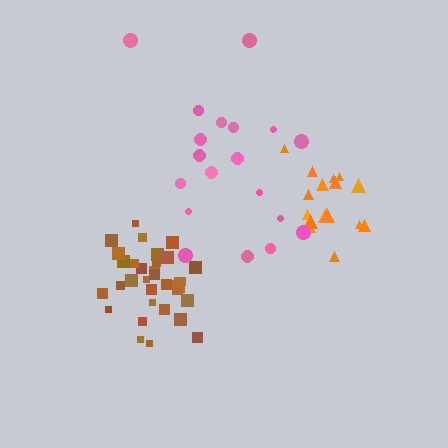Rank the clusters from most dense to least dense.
brown, orange, pink.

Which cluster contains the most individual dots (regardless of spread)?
Brown (33).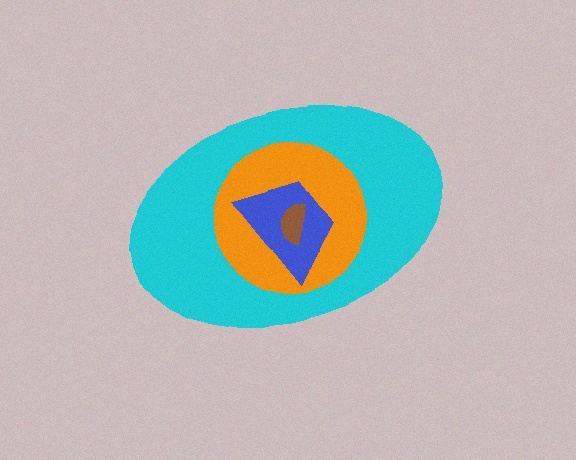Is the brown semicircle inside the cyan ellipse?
Yes.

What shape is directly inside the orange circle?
The blue trapezoid.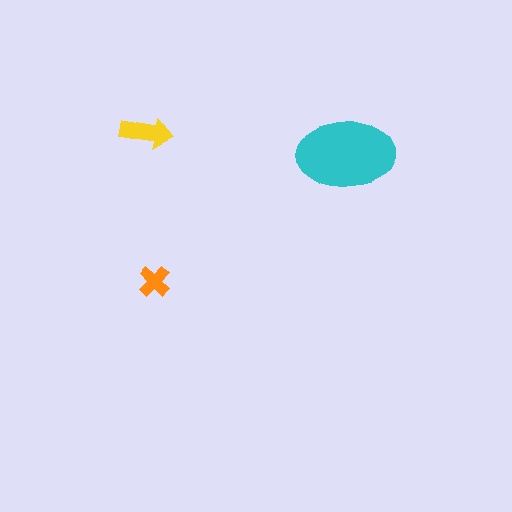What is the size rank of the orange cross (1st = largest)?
3rd.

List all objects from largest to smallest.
The cyan ellipse, the yellow arrow, the orange cross.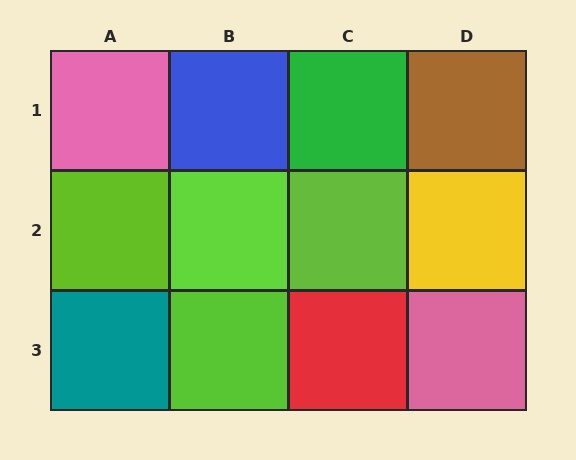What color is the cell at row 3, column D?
Pink.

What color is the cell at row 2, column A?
Lime.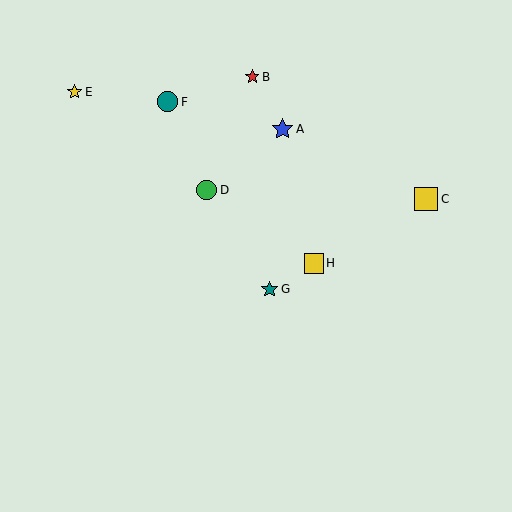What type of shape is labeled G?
Shape G is a teal star.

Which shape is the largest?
The yellow square (labeled C) is the largest.